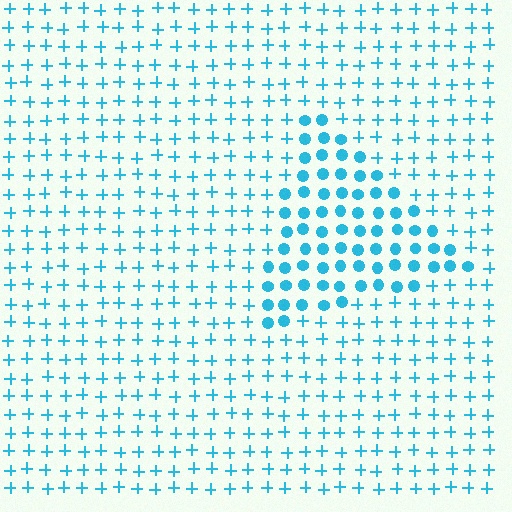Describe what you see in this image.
The image is filled with small cyan elements arranged in a uniform grid. A triangle-shaped region contains circles, while the surrounding area contains plus signs. The boundary is defined purely by the change in element shape.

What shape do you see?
I see a triangle.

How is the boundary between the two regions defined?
The boundary is defined by a change in element shape: circles inside vs. plus signs outside. All elements share the same color and spacing.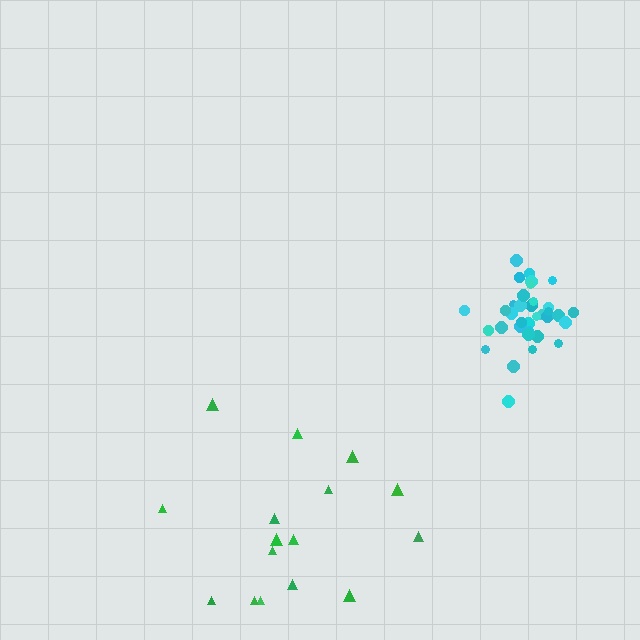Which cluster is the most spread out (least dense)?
Green.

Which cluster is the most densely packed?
Cyan.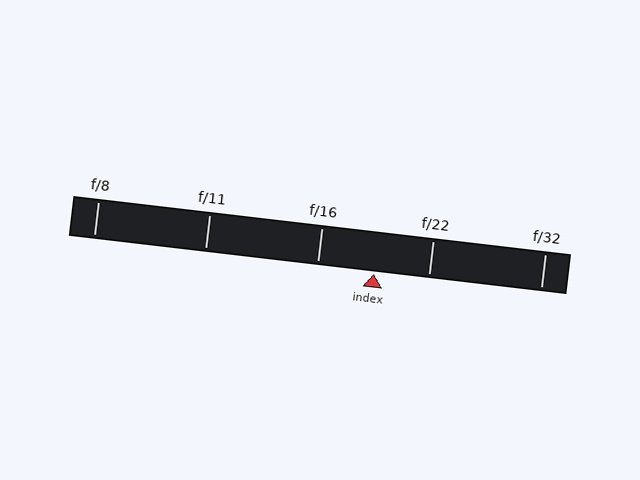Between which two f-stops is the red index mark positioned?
The index mark is between f/16 and f/22.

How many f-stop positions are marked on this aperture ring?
There are 5 f-stop positions marked.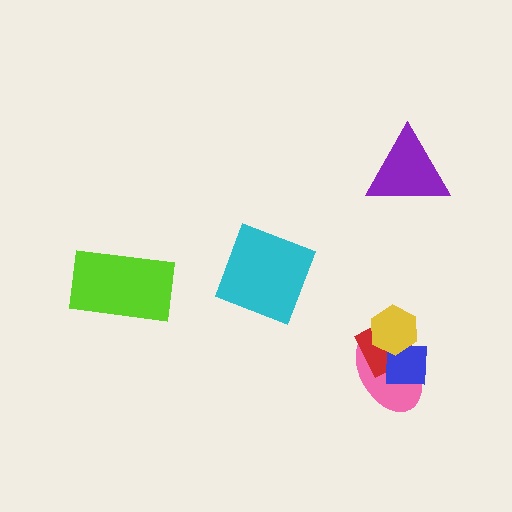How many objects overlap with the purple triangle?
0 objects overlap with the purple triangle.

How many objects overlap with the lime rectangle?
0 objects overlap with the lime rectangle.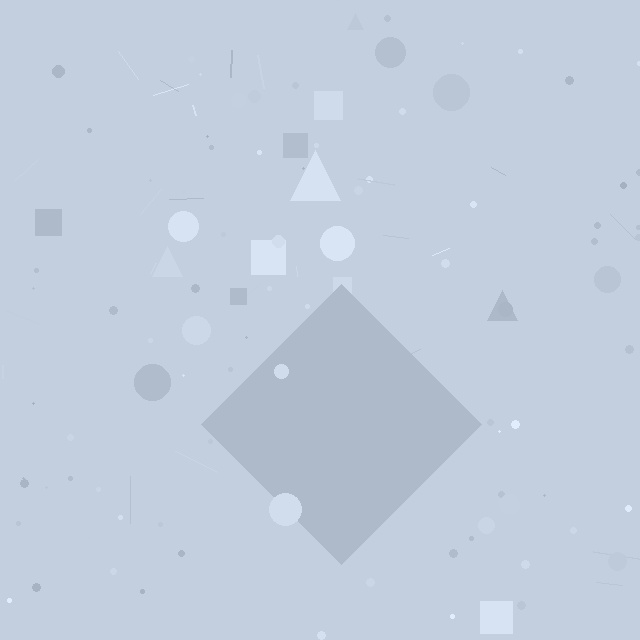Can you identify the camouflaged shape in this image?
The camouflaged shape is a diamond.